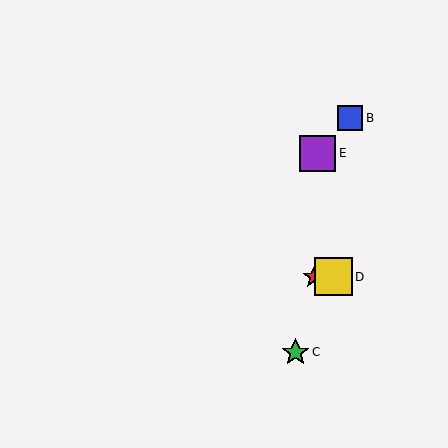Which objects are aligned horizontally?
Objects A, D are aligned horizontally.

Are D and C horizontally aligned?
No, D is at y≈277 and C is at y≈353.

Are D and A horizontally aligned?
Yes, both are at y≈277.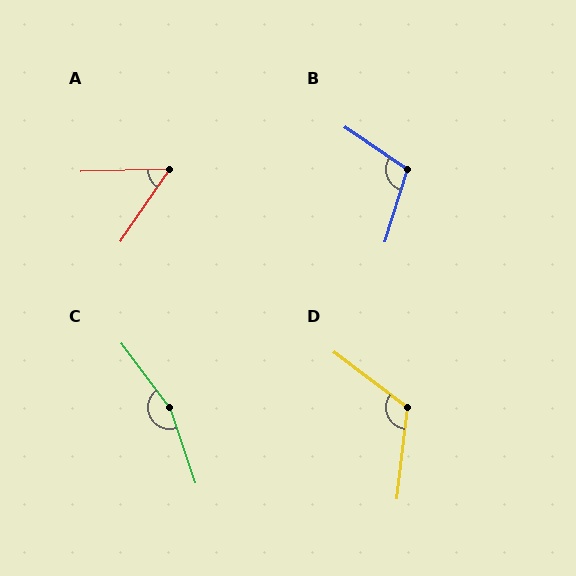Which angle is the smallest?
A, at approximately 54 degrees.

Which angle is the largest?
C, at approximately 162 degrees.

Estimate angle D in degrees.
Approximately 121 degrees.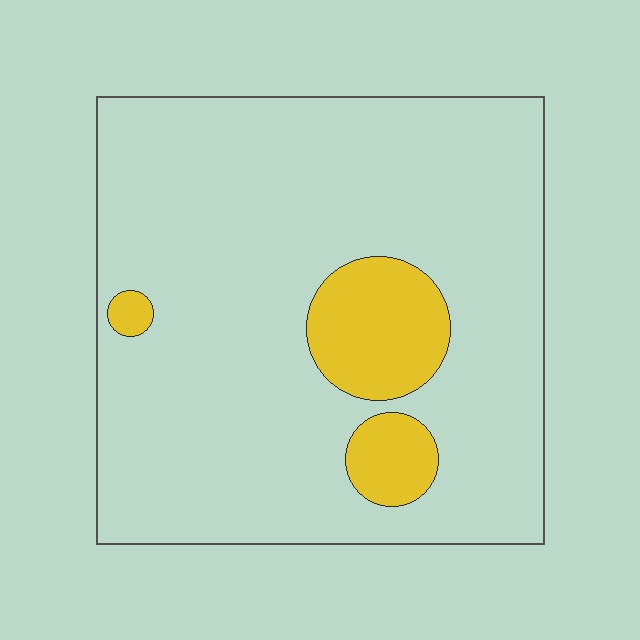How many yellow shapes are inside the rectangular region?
3.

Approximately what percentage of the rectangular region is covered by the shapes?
Approximately 15%.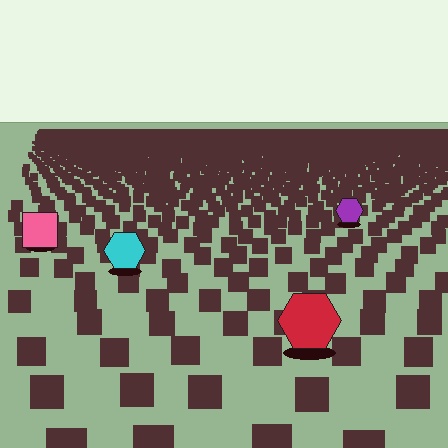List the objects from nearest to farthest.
From nearest to farthest: the red hexagon, the cyan hexagon, the pink square, the purple hexagon.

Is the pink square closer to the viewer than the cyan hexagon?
No. The cyan hexagon is closer — you can tell from the texture gradient: the ground texture is coarser near it.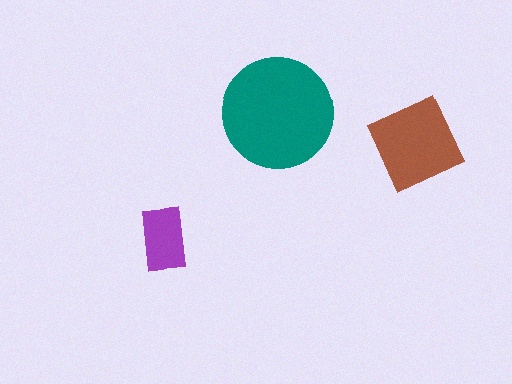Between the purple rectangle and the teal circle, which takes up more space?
The teal circle.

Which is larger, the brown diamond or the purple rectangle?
The brown diamond.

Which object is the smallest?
The purple rectangle.